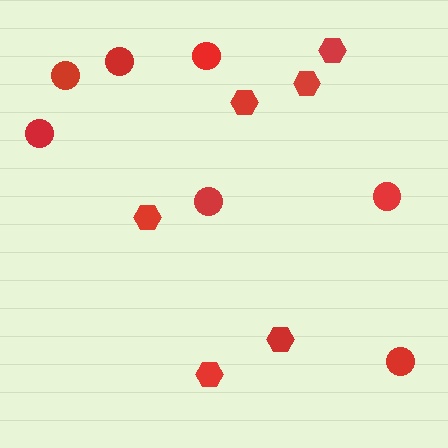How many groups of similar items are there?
There are 2 groups: one group of hexagons (6) and one group of circles (7).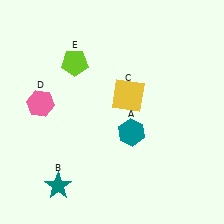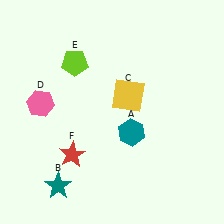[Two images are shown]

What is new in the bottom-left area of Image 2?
A red star (F) was added in the bottom-left area of Image 2.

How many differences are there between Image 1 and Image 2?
There is 1 difference between the two images.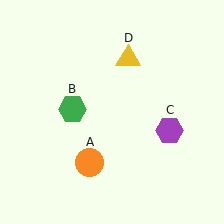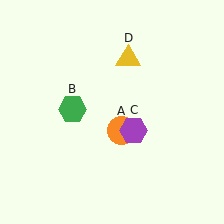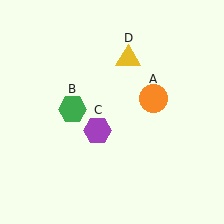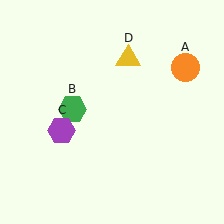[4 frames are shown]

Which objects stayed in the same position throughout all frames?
Green hexagon (object B) and yellow triangle (object D) remained stationary.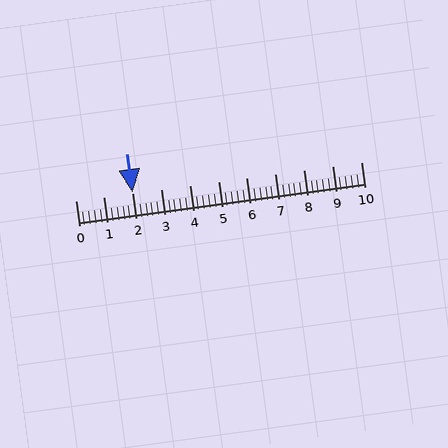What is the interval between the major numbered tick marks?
The major tick marks are spaced 1 units apart.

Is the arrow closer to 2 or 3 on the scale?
The arrow is closer to 2.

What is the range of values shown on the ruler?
The ruler shows values from 0 to 10.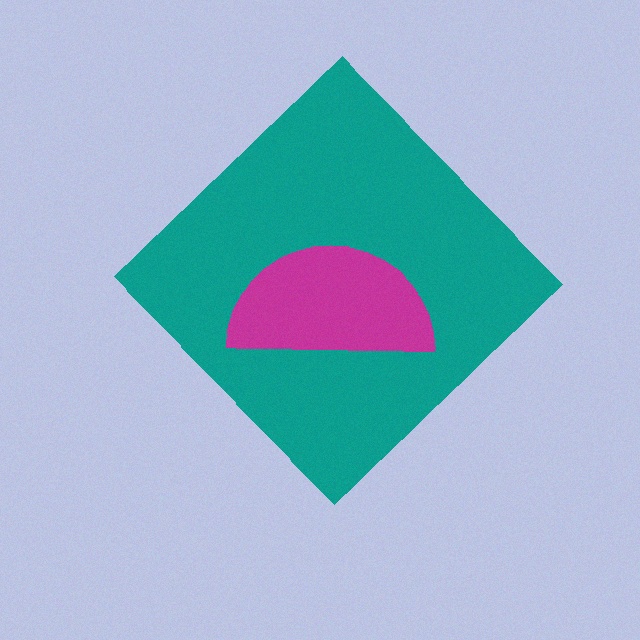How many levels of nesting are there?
2.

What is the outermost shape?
The teal diamond.